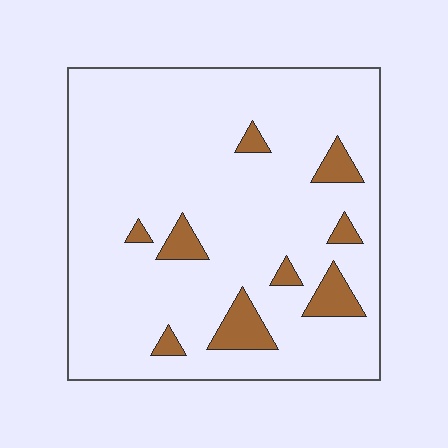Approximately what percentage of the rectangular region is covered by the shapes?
Approximately 10%.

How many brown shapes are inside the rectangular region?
9.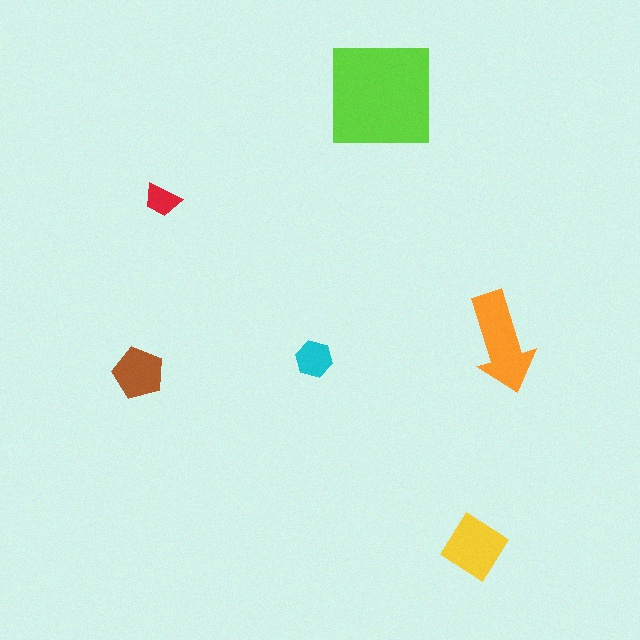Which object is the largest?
The lime square.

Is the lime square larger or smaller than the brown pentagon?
Larger.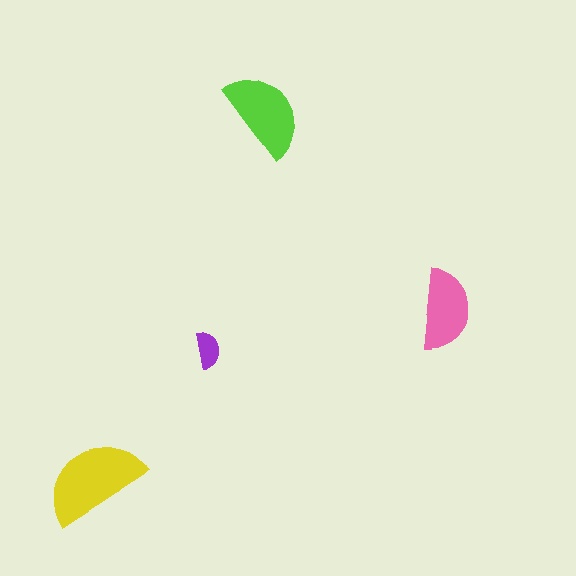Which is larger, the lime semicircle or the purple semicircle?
The lime one.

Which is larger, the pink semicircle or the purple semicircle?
The pink one.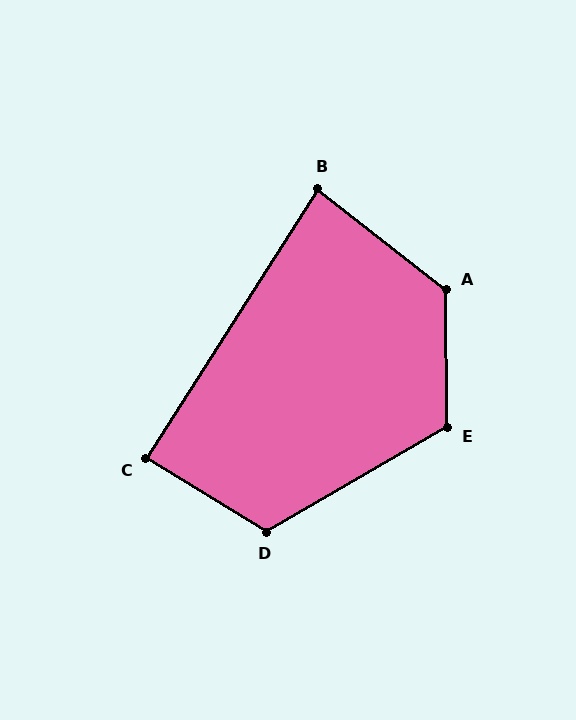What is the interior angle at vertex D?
Approximately 119 degrees (obtuse).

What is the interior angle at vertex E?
Approximately 119 degrees (obtuse).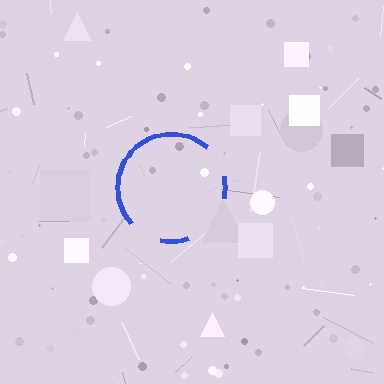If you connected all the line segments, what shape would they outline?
They would outline a circle.